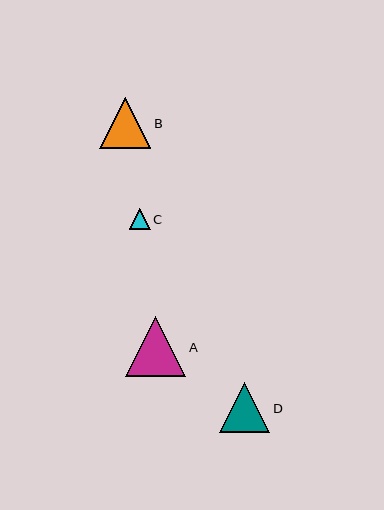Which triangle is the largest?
Triangle A is the largest with a size of approximately 60 pixels.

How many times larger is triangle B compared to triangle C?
Triangle B is approximately 2.4 times the size of triangle C.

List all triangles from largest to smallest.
From largest to smallest: A, B, D, C.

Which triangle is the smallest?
Triangle C is the smallest with a size of approximately 21 pixels.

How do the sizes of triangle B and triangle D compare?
Triangle B and triangle D are approximately the same size.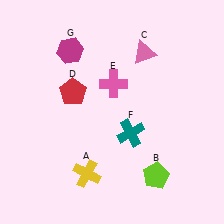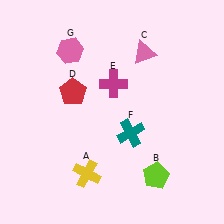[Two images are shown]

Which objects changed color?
E changed from pink to magenta. G changed from magenta to pink.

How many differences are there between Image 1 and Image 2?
There are 2 differences between the two images.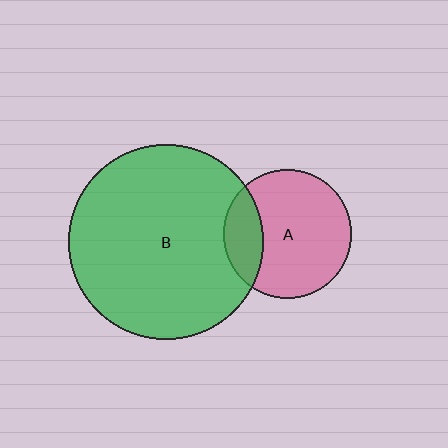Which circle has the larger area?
Circle B (green).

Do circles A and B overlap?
Yes.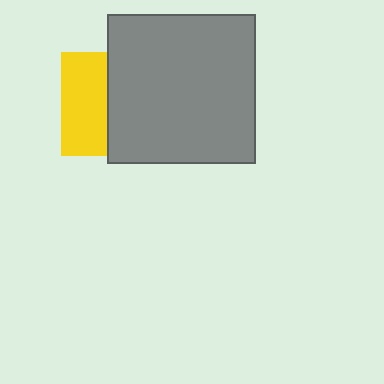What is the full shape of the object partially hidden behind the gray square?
The partially hidden object is a yellow square.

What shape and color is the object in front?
The object in front is a gray square.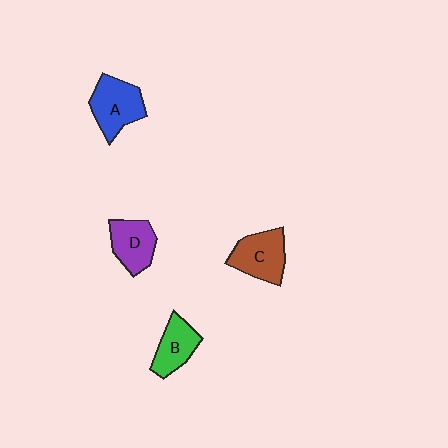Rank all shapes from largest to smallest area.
From largest to smallest: A (blue), C (brown), D (purple), B (green).